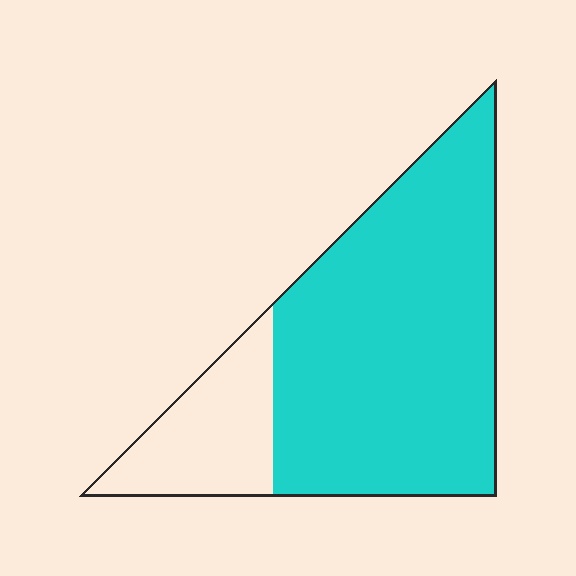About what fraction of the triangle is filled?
About four fifths (4/5).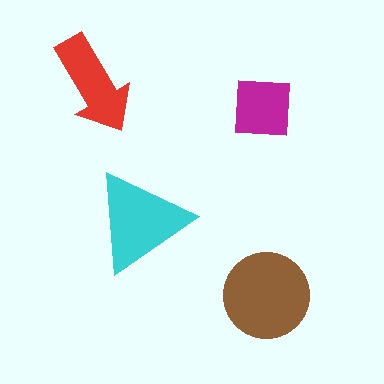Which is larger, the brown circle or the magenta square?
The brown circle.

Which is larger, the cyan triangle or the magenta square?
The cyan triangle.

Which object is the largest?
The brown circle.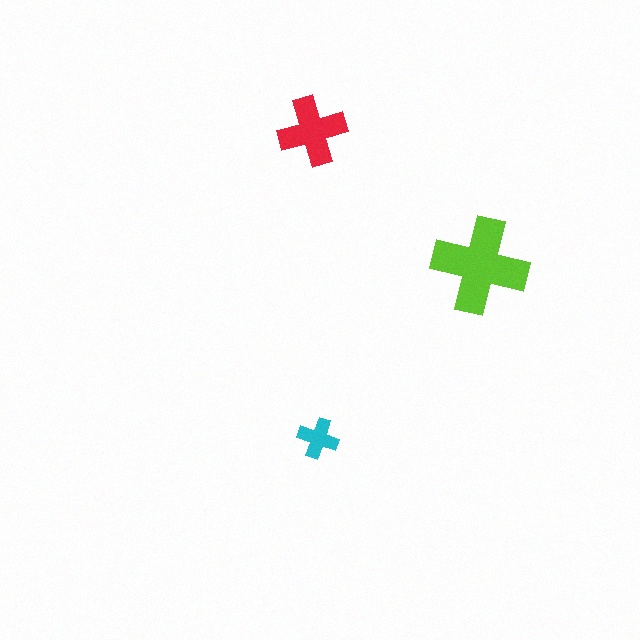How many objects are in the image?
There are 3 objects in the image.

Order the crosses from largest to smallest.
the lime one, the red one, the cyan one.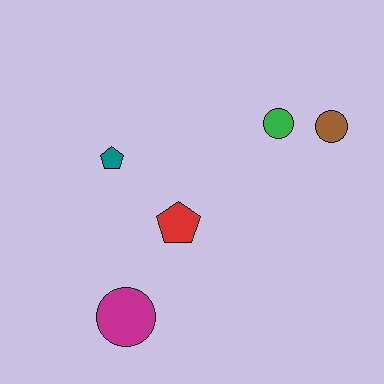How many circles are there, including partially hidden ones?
There are 3 circles.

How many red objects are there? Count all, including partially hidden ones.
There is 1 red object.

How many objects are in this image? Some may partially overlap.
There are 5 objects.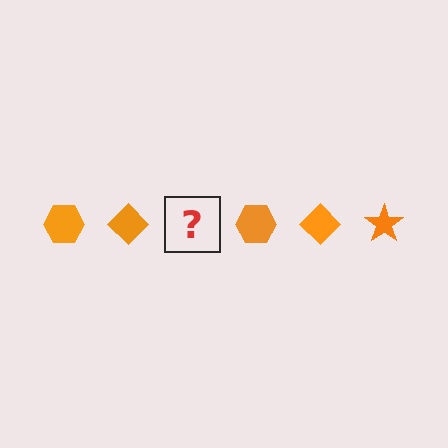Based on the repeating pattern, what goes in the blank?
The blank should be an orange star.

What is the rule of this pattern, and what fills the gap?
The rule is that the pattern cycles through hexagon, diamond, star shapes in orange. The gap should be filled with an orange star.